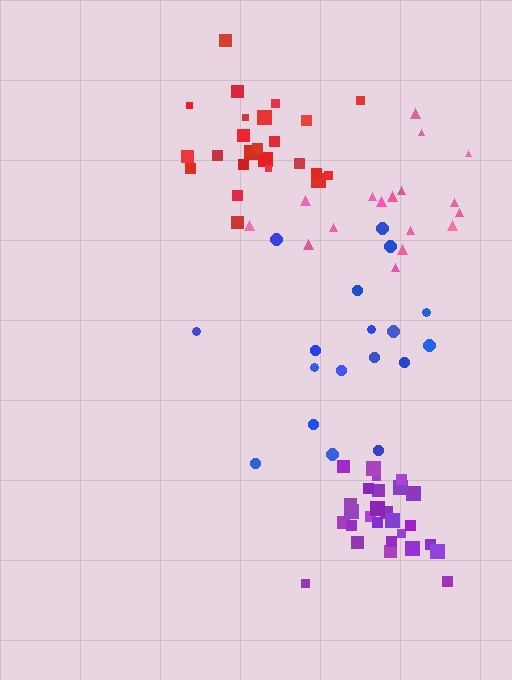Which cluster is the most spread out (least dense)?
Blue.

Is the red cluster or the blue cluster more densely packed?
Red.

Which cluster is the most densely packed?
Purple.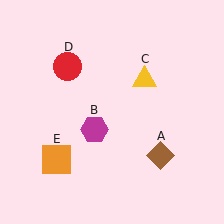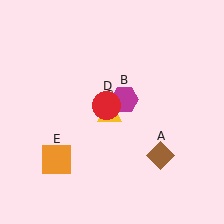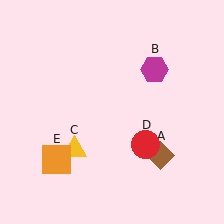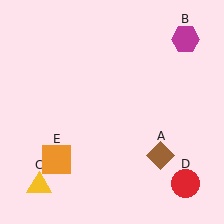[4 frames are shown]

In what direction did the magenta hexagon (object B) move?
The magenta hexagon (object B) moved up and to the right.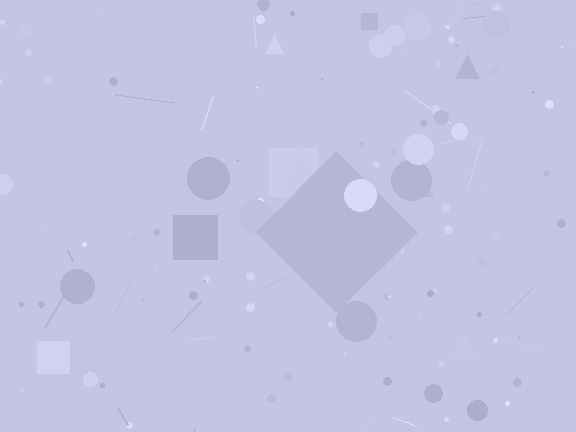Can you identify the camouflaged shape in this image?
The camouflaged shape is a diamond.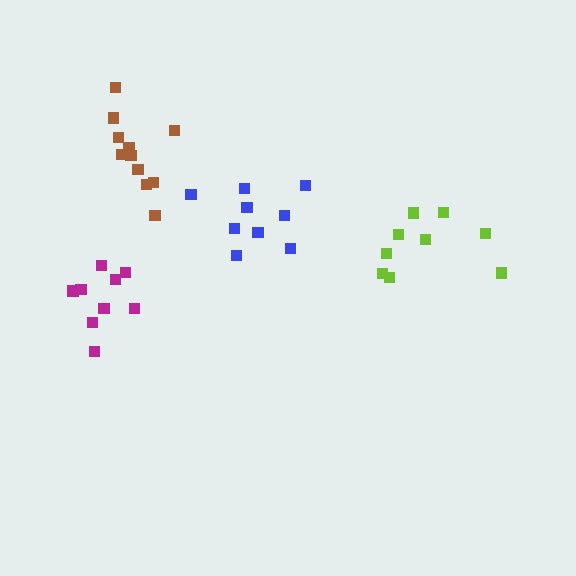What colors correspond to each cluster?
The clusters are colored: lime, blue, magenta, brown.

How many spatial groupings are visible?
There are 4 spatial groupings.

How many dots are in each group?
Group 1: 9 dots, Group 2: 9 dots, Group 3: 9 dots, Group 4: 11 dots (38 total).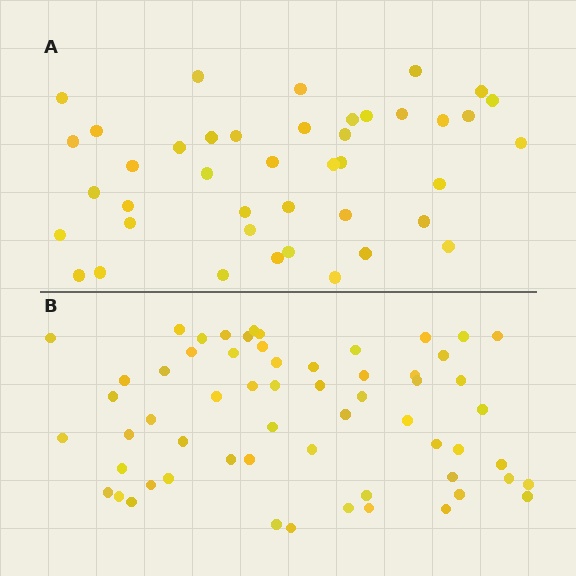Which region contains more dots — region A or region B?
Region B (the bottom region) has more dots.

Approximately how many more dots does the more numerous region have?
Region B has approximately 20 more dots than region A.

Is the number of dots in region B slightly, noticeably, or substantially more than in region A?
Region B has noticeably more, but not dramatically so. The ratio is roughly 1.4 to 1.